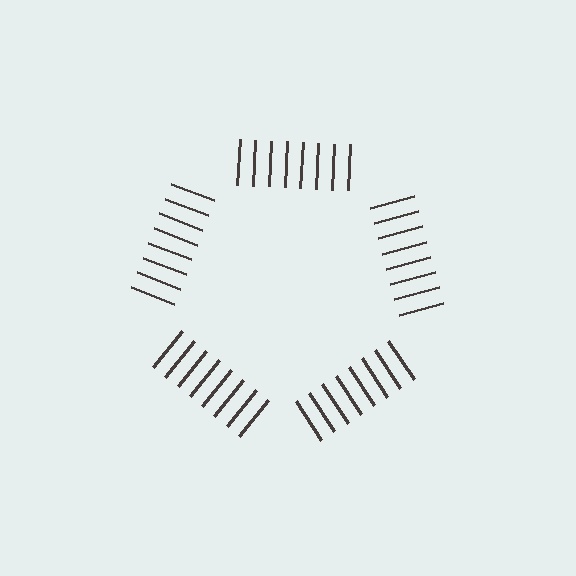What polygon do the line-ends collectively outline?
An illusory pentagon — the line segments terminate on its edges but no continuous stroke is drawn.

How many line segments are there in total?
40 — 8 along each of the 5 edges.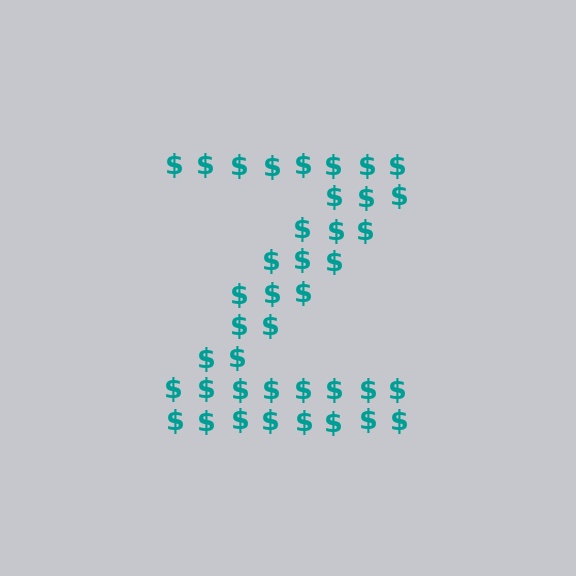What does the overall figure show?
The overall figure shows the letter Z.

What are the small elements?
The small elements are dollar signs.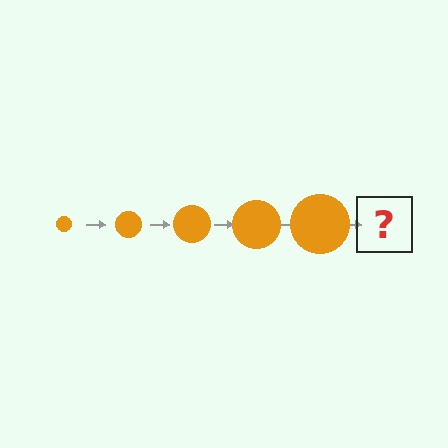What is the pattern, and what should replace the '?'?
The pattern is that the circle gets progressively larger each step. The '?' should be an orange circle, larger than the previous one.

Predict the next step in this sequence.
The next step is an orange circle, larger than the previous one.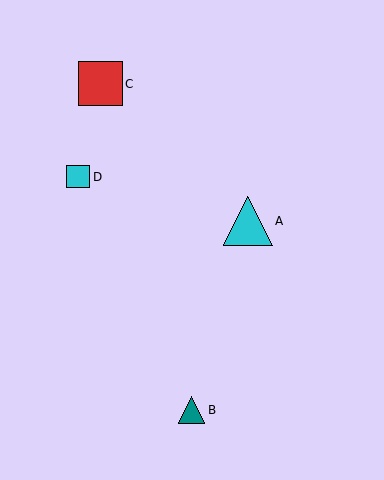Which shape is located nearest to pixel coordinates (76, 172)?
The cyan square (labeled D) at (78, 177) is nearest to that location.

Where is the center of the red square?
The center of the red square is at (101, 84).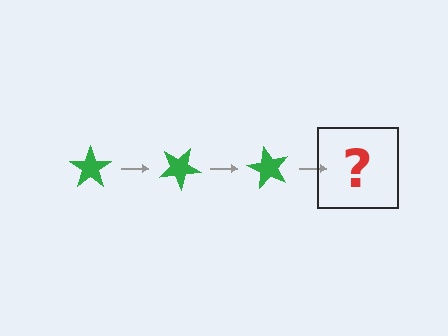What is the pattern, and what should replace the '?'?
The pattern is that the star rotates 30 degrees each step. The '?' should be a green star rotated 90 degrees.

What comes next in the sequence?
The next element should be a green star rotated 90 degrees.